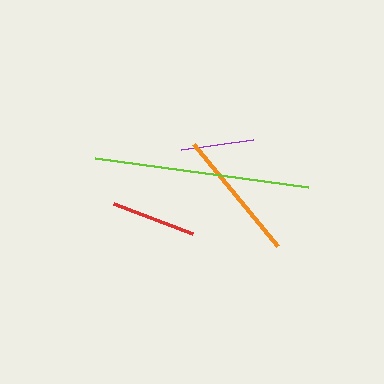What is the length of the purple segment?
The purple segment is approximately 73 pixels long.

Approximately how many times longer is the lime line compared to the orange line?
The lime line is approximately 1.6 times the length of the orange line.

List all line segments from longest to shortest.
From longest to shortest: lime, orange, red, purple.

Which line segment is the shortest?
The purple line is the shortest at approximately 73 pixels.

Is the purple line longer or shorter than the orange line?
The orange line is longer than the purple line.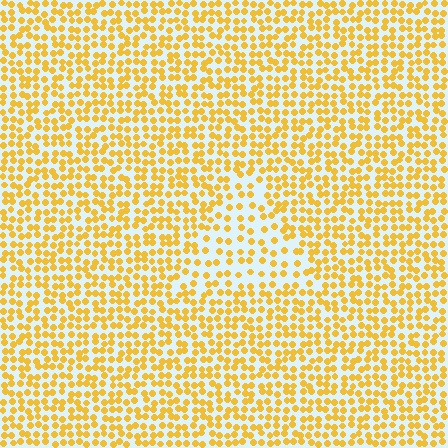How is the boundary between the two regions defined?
The boundary is defined by a change in element density (approximately 1.8x ratio). All elements are the same color, size, and shape.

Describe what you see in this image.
The image contains small yellow elements arranged at two different densities. A triangle-shaped region is visible where the elements are less densely packed than the surrounding area.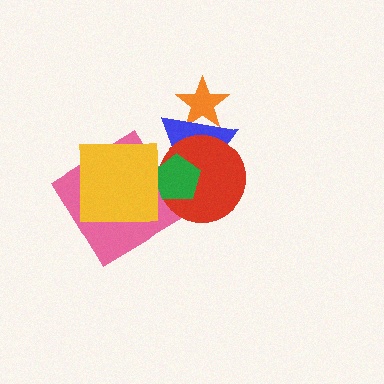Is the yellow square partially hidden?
No, no other shape covers it.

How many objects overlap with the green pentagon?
3 objects overlap with the green pentagon.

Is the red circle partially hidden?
Yes, it is partially covered by another shape.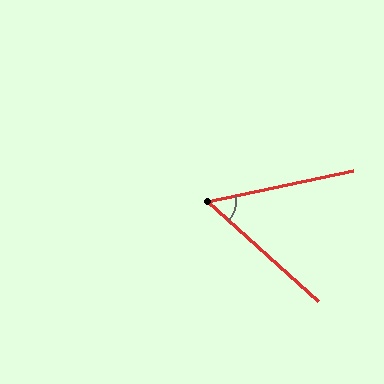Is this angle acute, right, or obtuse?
It is acute.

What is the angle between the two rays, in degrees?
Approximately 54 degrees.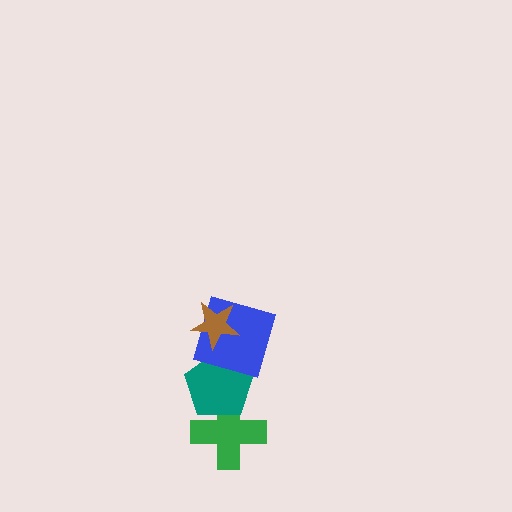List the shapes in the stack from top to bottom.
From top to bottom: the brown star, the blue square, the teal pentagon, the green cross.